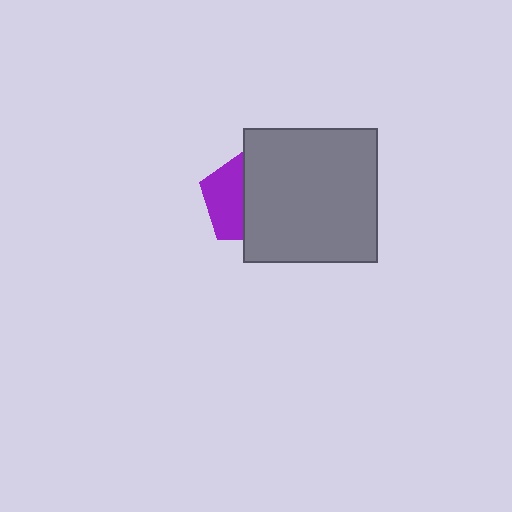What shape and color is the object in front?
The object in front is a gray square.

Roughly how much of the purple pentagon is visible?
A small part of it is visible (roughly 44%).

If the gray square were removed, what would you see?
You would see the complete purple pentagon.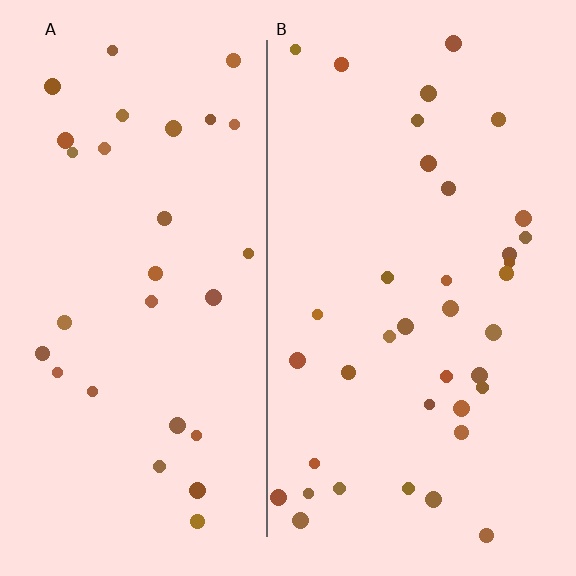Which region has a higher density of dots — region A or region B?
B (the right).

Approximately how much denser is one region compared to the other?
Approximately 1.3× — region B over region A.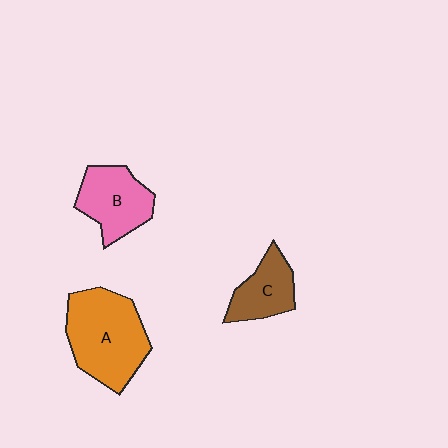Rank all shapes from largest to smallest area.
From largest to smallest: A (orange), B (pink), C (brown).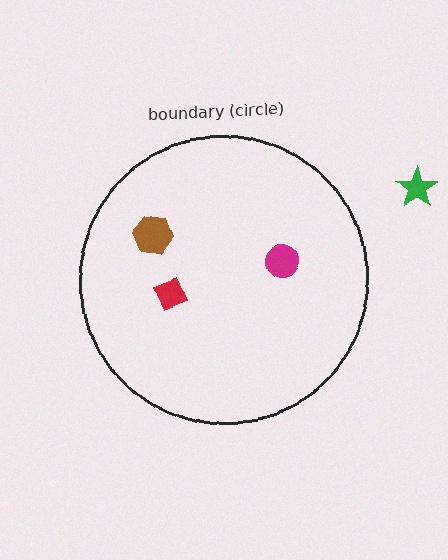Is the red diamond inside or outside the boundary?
Inside.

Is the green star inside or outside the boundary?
Outside.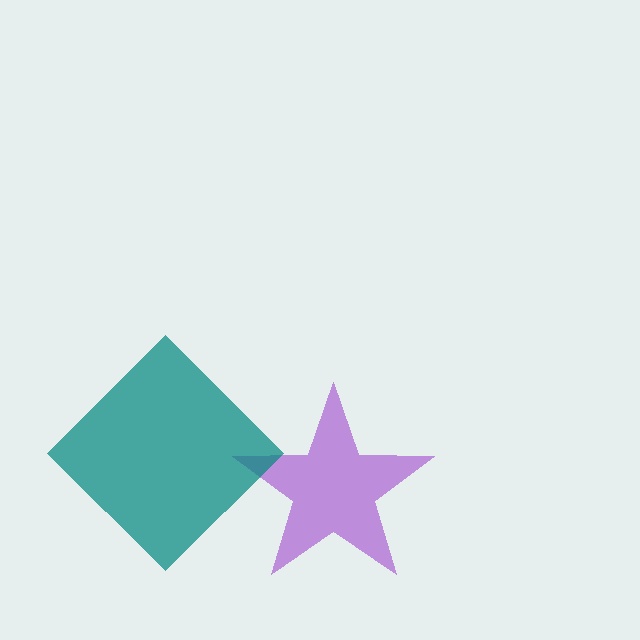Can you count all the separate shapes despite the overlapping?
Yes, there are 2 separate shapes.